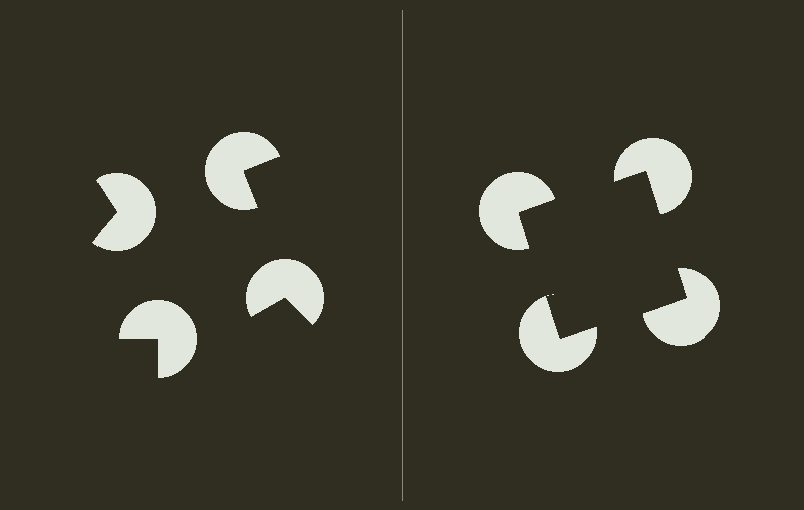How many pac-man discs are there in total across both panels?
8 — 4 on each side.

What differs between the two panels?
The pac-man discs are positioned identically on both sides; only the wedge orientations differ. On the right they align to a square; on the left they are misaligned.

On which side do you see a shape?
An illusory square appears on the right side. On the left side the wedge cuts are rotated, so no coherent shape forms.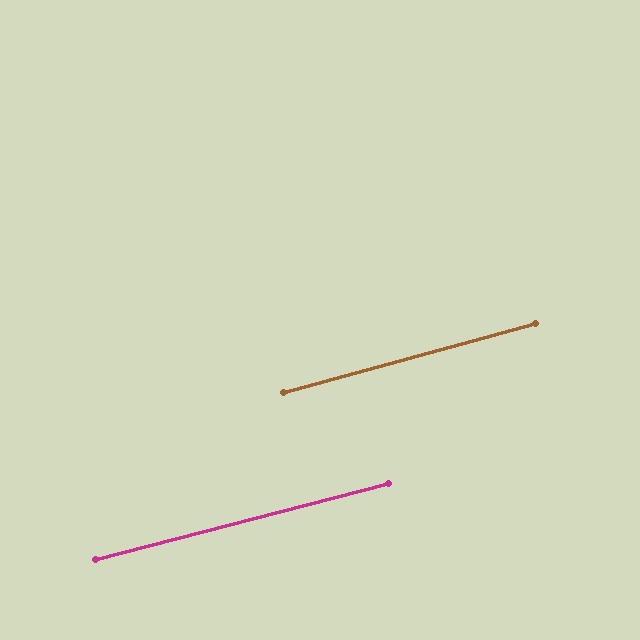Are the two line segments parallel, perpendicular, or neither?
Parallel — their directions differ by only 0.6°.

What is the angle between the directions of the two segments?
Approximately 1 degree.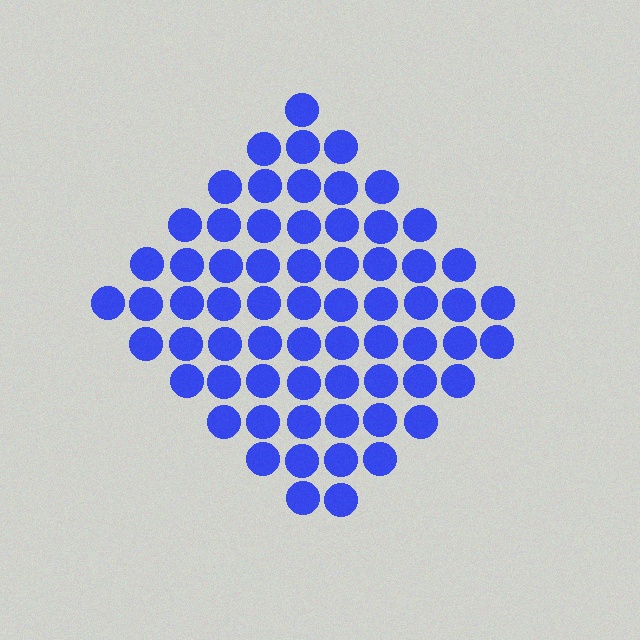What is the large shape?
The large shape is a diamond.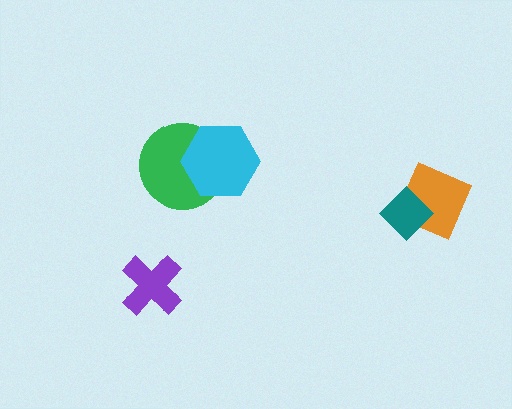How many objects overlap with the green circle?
1 object overlaps with the green circle.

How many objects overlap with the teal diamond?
1 object overlaps with the teal diamond.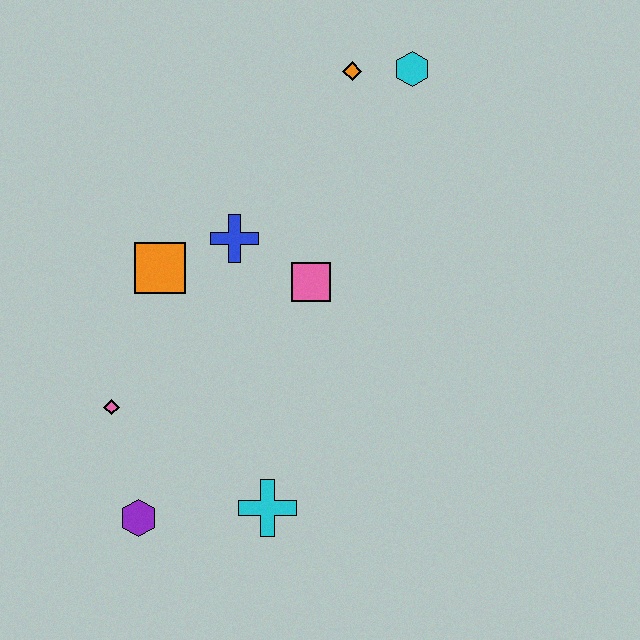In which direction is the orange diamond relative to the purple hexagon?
The orange diamond is above the purple hexagon.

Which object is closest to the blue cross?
The orange square is closest to the blue cross.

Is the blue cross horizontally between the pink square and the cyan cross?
No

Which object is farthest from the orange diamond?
The purple hexagon is farthest from the orange diamond.